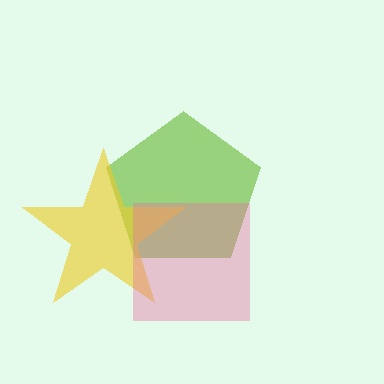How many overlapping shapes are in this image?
There are 3 overlapping shapes in the image.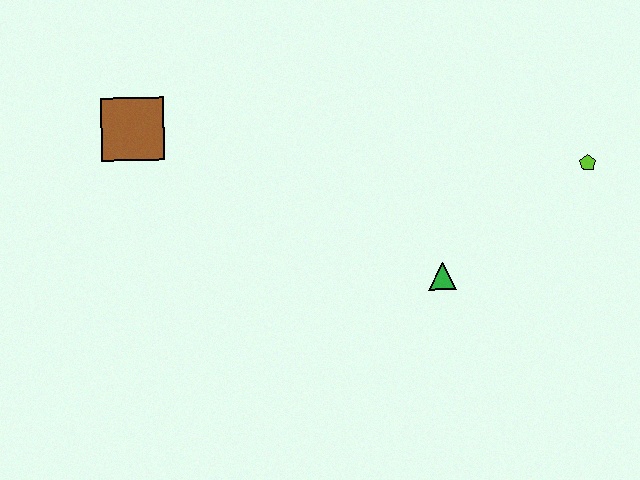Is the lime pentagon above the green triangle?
Yes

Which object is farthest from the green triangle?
The brown square is farthest from the green triangle.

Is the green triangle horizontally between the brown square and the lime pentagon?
Yes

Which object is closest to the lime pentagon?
The green triangle is closest to the lime pentagon.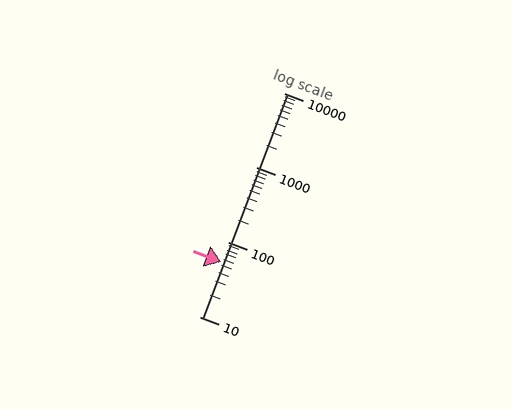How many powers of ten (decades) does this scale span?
The scale spans 3 decades, from 10 to 10000.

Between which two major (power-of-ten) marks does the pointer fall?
The pointer is between 10 and 100.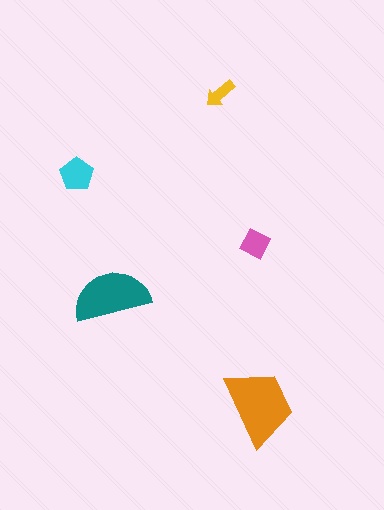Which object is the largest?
The orange trapezoid.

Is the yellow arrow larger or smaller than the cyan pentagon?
Smaller.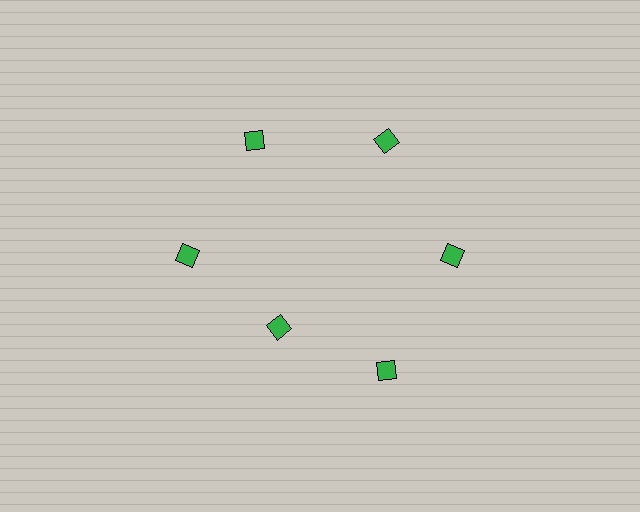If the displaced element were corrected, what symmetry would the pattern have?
It would have 6-fold rotational symmetry — the pattern would map onto itself every 60 degrees.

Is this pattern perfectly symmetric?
No. The 6 green diamonds are arranged in a ring, but one element near the 7 o'clock position is pulled inward toward the center, breaking the 6-fold rotational symmetry.